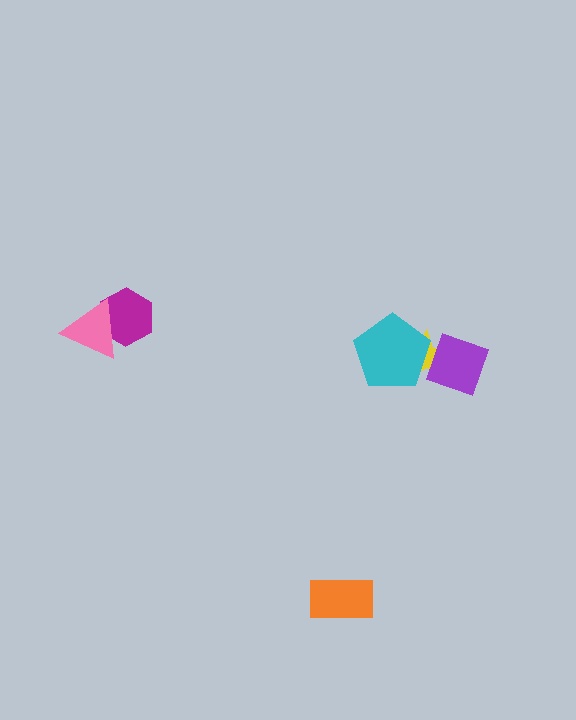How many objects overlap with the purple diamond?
2 objects overlap with the purple diamond.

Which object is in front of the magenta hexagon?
The pink triangle is in front of the magenta hexagon.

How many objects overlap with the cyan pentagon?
2 objects overlap with the cyan pentagon.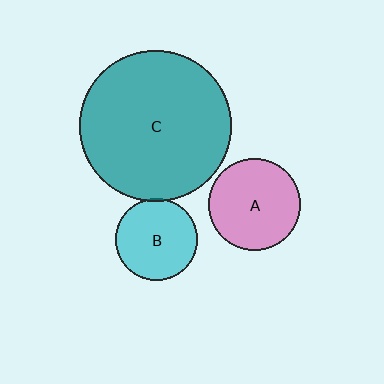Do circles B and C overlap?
Yes.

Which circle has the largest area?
Circle C (teal).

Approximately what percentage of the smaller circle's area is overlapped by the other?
Approximately 5%.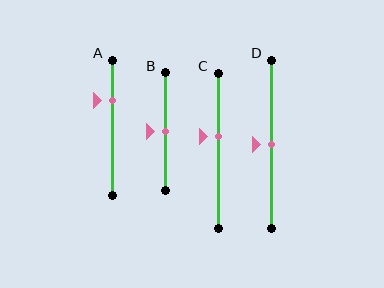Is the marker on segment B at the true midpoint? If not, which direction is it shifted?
Yes, the marker on segment B is at the true midpoint.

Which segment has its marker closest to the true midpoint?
Segment B has its marker closest to the true midpoint.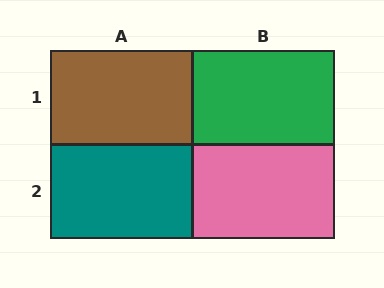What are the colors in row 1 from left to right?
Brown, green.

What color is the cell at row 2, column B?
Pink.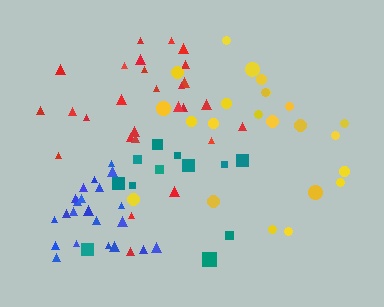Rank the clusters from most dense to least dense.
blue, red, yellow, teal.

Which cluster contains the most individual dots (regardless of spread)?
Red (27).